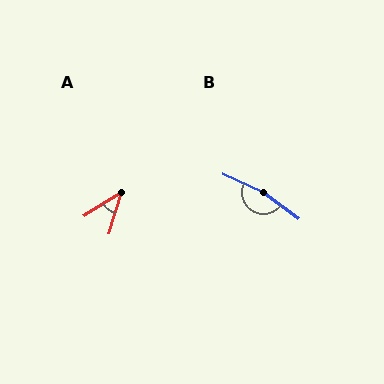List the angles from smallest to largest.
A (41°), B (167°).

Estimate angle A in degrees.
Approximately 41 degrees.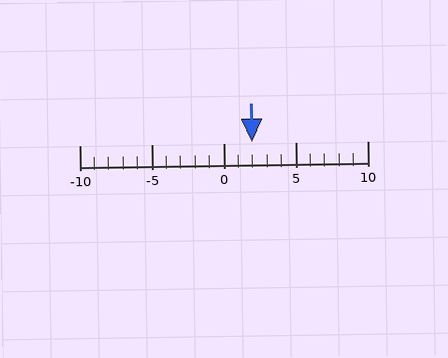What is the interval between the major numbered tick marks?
The major tick marks are spaced 5 units apart.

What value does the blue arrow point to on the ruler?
The blue arrow points to approximately 2.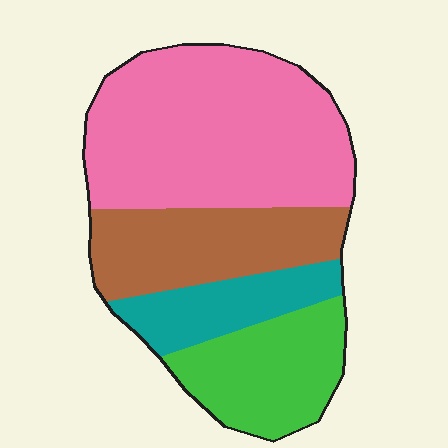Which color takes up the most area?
Pink, at roughly 45%.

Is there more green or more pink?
Pink.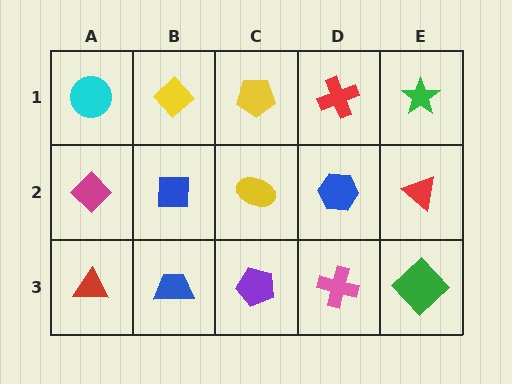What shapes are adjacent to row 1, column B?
A blue square (row 2, column B), a cyan circle (row 1, column A), a yellow pentagon (row 1, column C).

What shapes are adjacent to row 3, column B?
A blue square (row 2, column B), a red triangle (row 3, column A), a purple pentagon (row 3, column C).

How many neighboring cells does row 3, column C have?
3.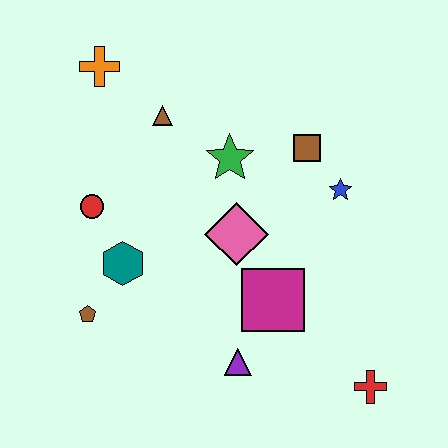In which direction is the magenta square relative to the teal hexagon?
The magenta square is to the right of the teal hexagon.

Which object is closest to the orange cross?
The brown triangle is closest to the orange cross.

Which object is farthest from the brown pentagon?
The red cross is farthest from the brown pentagon.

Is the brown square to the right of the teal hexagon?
Yes